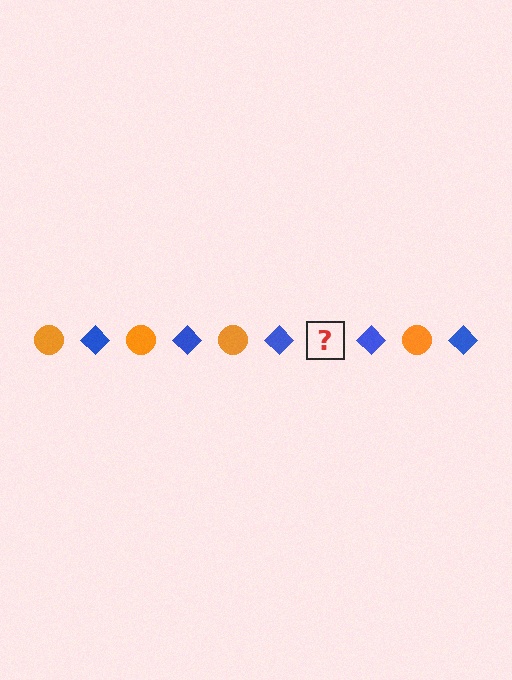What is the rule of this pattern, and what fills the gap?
The rule is that the pattern alternates between orange circle and blue diamond. The gap should be filled with an orange circle.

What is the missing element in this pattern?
The missing element is an orange circle.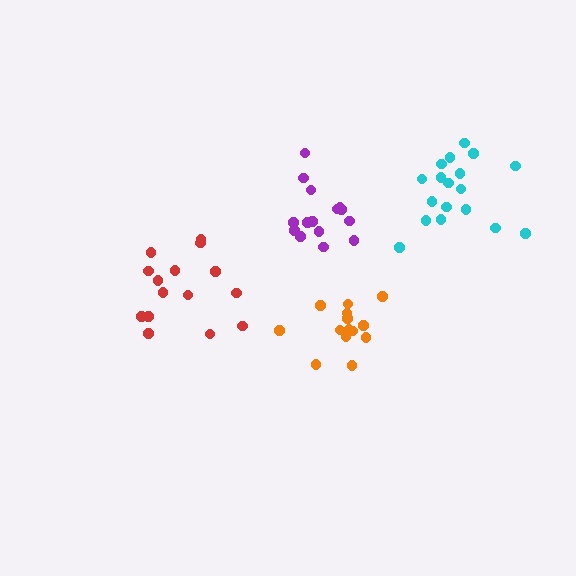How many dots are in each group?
Group 1: 15 dots, Group 2: 15 dots, Group 3: 14 dots, Group 4: 18 dots (62 total).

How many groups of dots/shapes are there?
There are 4 groups.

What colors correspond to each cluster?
The clusters are colored: purple, red, orange, cyan.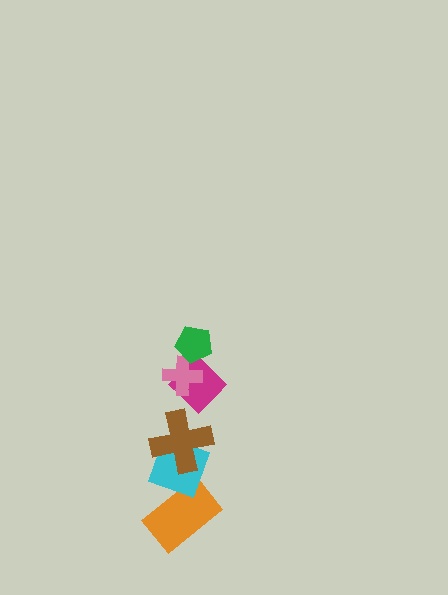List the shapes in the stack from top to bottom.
From top to bottom: the green pentagon, the pink cross, the magenta diamond, the brown cross, the cyan diamond, the orange rectangle.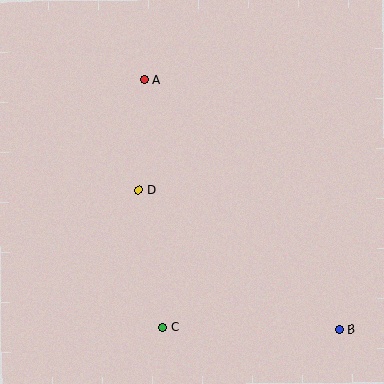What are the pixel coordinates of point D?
Point D is at (139, 190).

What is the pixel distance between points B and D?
The distance between B and D is 245 pixels.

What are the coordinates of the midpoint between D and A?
The midpoint between D and A is at (141, 135).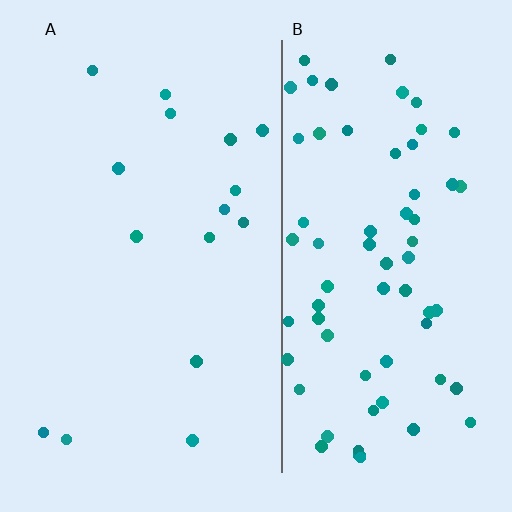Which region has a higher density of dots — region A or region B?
B (the right).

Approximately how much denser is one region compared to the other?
Approximately 4.4× — region B over region A.